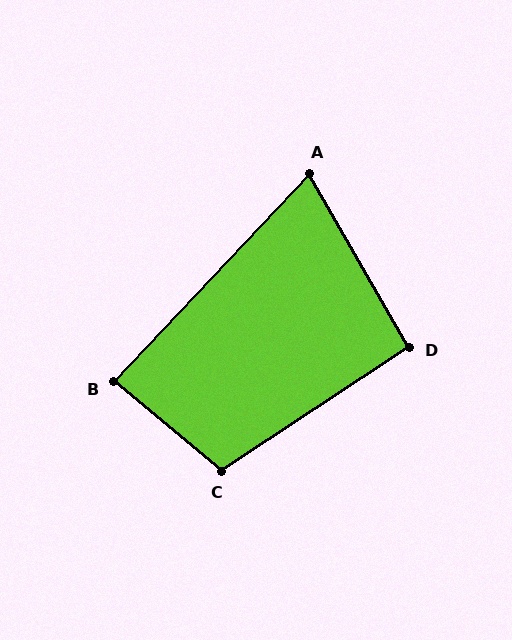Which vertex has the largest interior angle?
C, at approximately 107 degrees.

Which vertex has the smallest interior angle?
A, at approximately 73 degrees.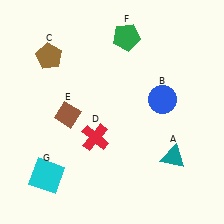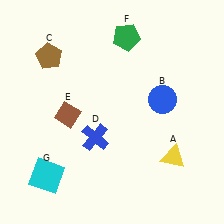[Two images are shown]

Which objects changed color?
A changed from teal to yellow. D changed from red to blue.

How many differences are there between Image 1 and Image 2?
There are 2 differences between the two images.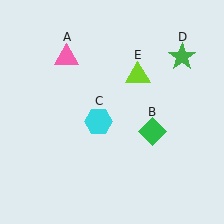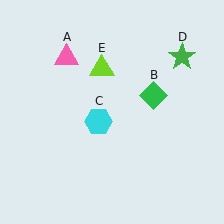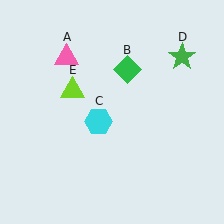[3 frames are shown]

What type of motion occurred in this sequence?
The green diamond (object B), lime triangle (object E) rotated counterclockwise around the center of the scene.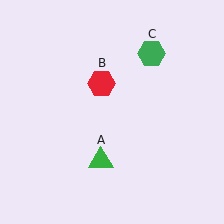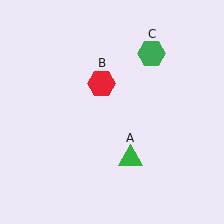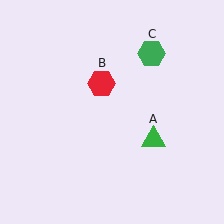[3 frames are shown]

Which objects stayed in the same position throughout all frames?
Red hexagon (object B) and green hexagon (object C) remained stationary.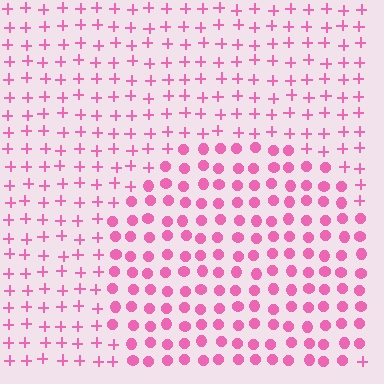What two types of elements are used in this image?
The image uses circles inside the circle region and plus signs outside it.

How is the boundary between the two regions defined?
The boundary is defined by a change in element shape: circles inside vs. plus signs outside. All elements share the same color and spacing.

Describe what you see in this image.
The image is filled with small pink elements arranged in a uniform grid. A circle-shaped region contains circles, while the surrounding area contains plus signs. The boundary is defined purely by the change in element shape.